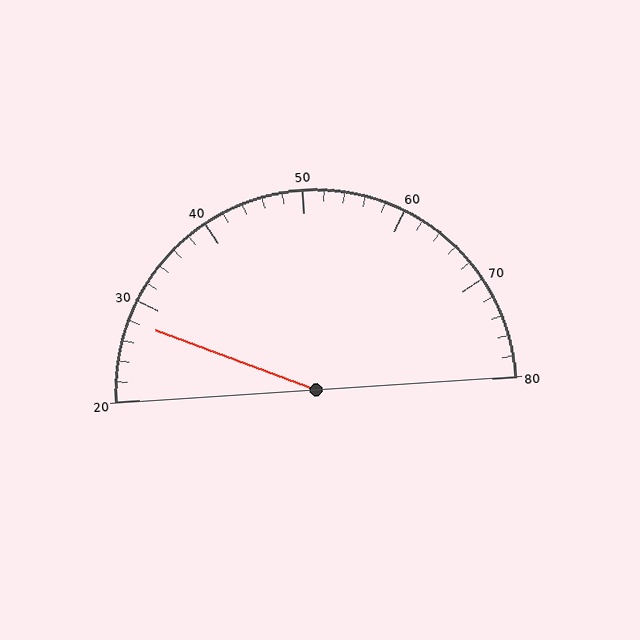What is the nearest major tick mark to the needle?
The nearest major tick mark is 30.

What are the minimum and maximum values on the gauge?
The gauge ranges from 20 to 80.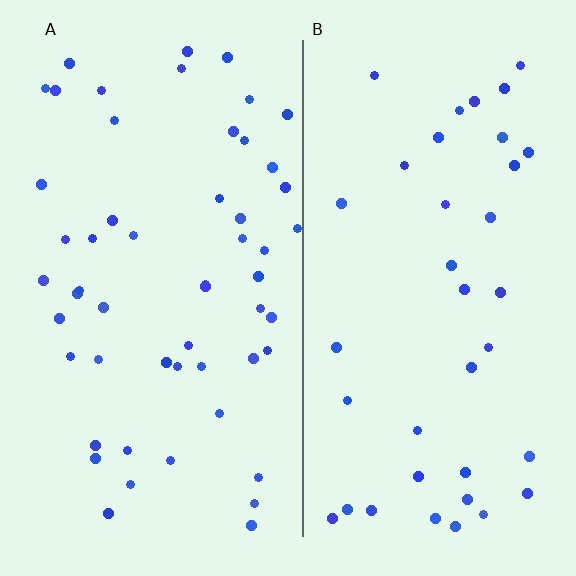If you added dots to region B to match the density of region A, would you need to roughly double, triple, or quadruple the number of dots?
Approximately double.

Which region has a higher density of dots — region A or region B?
A (the left).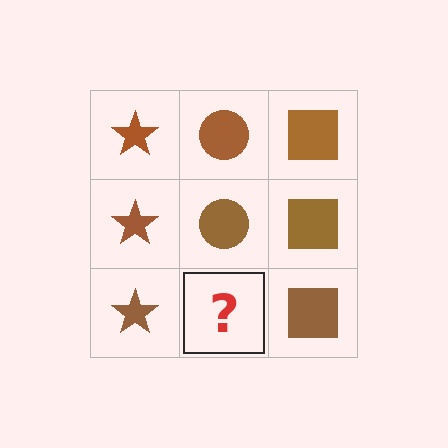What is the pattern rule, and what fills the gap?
The rule is that each column has a consistent shape. The gap should be filled with a brown circle.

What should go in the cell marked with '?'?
The missing cell should contain a brown circle.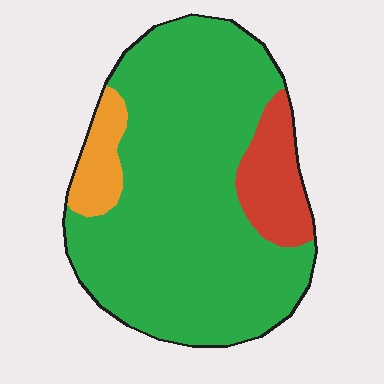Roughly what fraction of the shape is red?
Red takes up less than a quarter of the shape.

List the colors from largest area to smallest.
From largest to smallest: green, red, orange.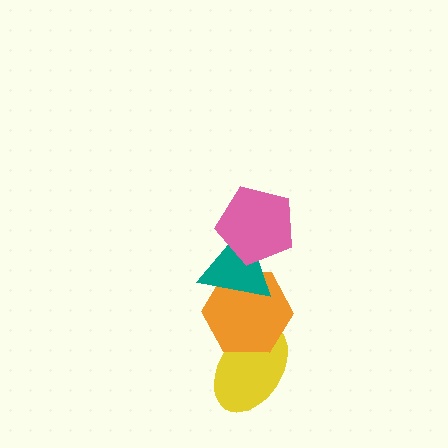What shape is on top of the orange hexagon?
The teal triangle is on top of the orange hexagon.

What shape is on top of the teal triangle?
The pink pentagon is on top of the teal triangle.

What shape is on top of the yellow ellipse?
The orange hexagon is on top of the yellow ellipse.